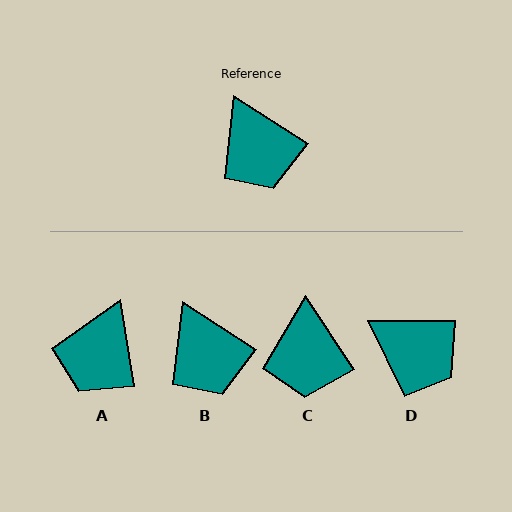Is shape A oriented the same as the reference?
No, it is off by about 48 degrees.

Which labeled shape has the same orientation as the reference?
B.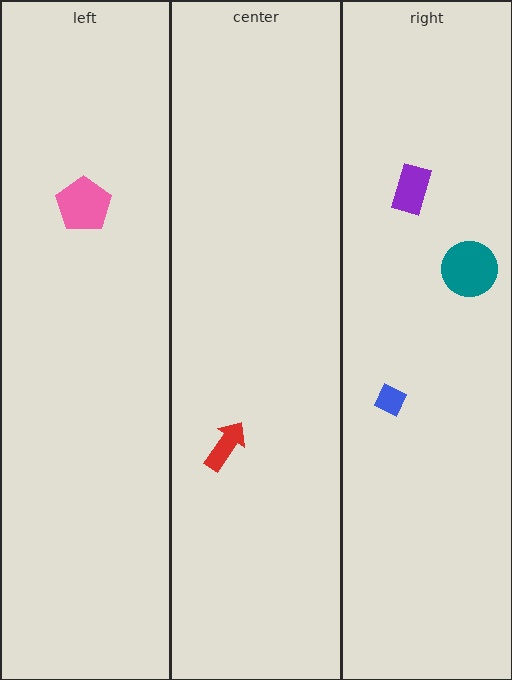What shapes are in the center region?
The red arrow.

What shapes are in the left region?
The pink pentagon.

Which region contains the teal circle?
The right region.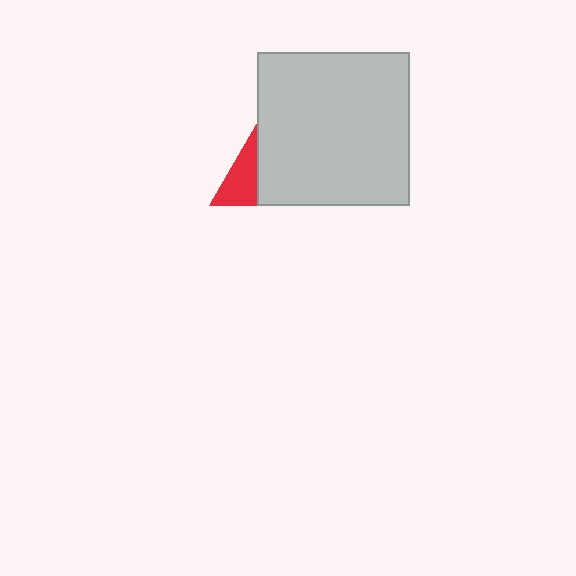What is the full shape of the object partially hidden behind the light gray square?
The partially hidden object is a red triangle.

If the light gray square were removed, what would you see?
You would see the complete red triangle.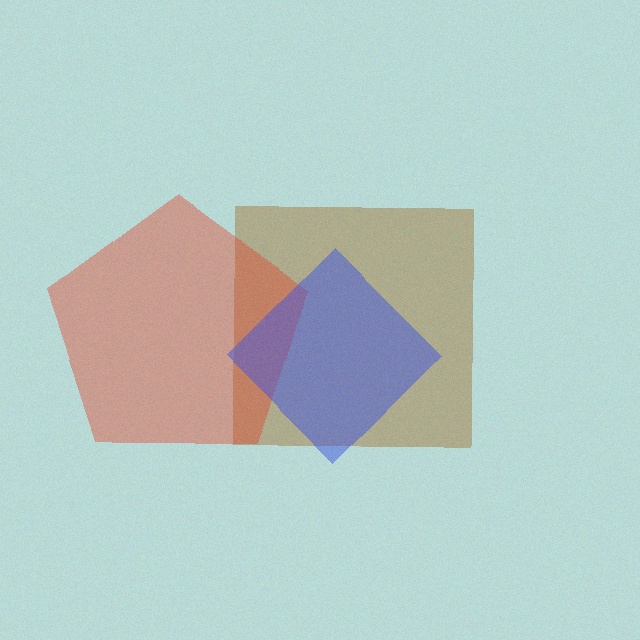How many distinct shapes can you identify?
There are 3 distinct shapes: a brown square, a red pentagon, a blue diamond.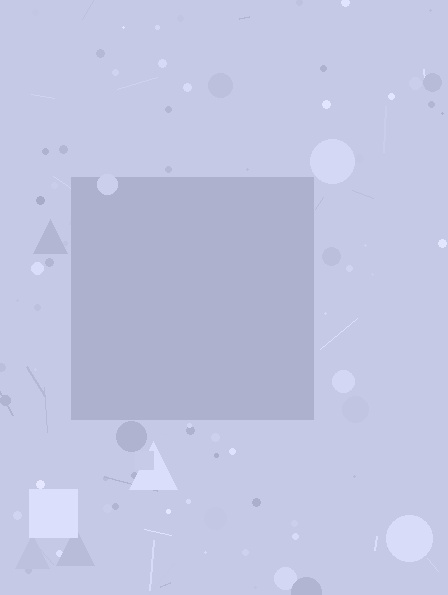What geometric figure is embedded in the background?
A square is embedded in the background.